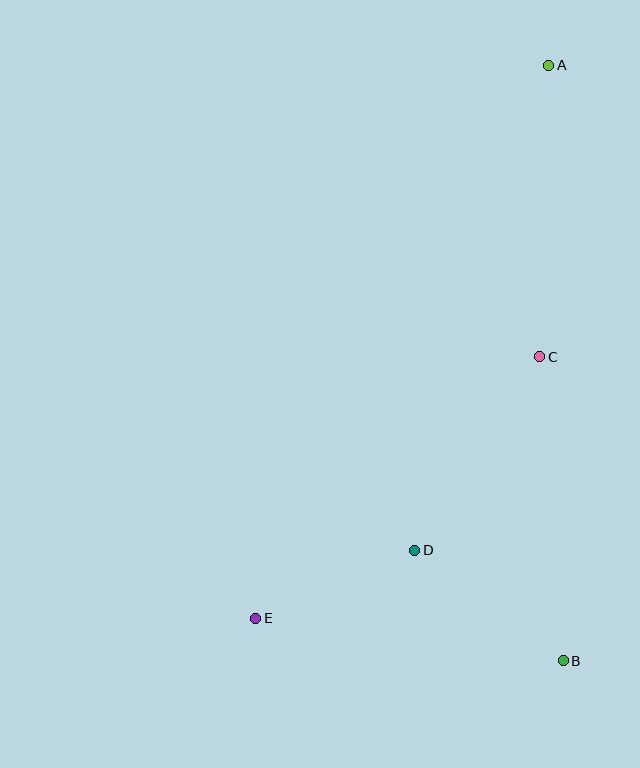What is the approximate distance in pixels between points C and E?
The distance between C and E is approximately 386 pixels.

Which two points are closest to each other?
Points D and E are closest to each other.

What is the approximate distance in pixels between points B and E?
The distance between B and E is approximately 310 pixels.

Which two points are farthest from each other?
Points A and E are farthest from each other.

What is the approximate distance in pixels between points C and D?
The distance between C and D is approximately 230 pixels.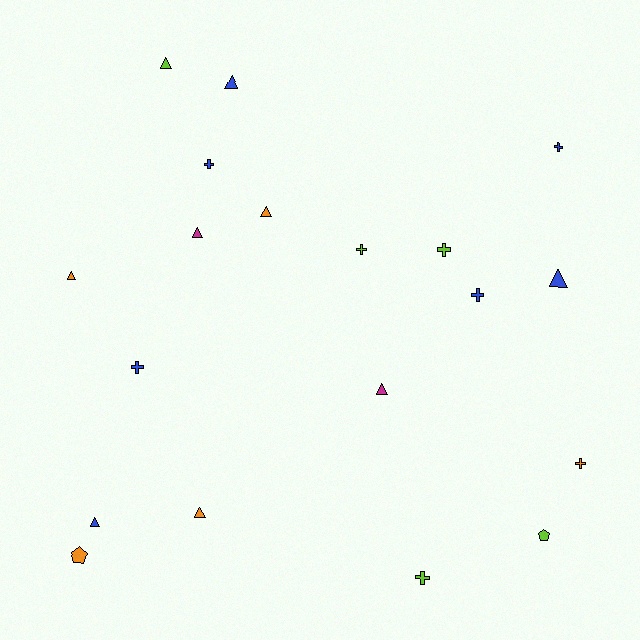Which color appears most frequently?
Blue, with 7 objects.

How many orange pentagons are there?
There is 1 orange pentagon.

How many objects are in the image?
There are 19 objects.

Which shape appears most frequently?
Triangle, with 9 objects.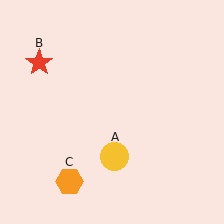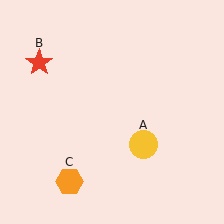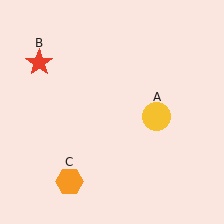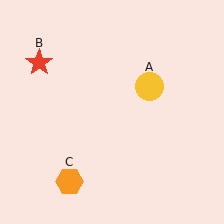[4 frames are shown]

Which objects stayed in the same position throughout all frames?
Red star (object B) and orange hexagon (object C) remained stationary.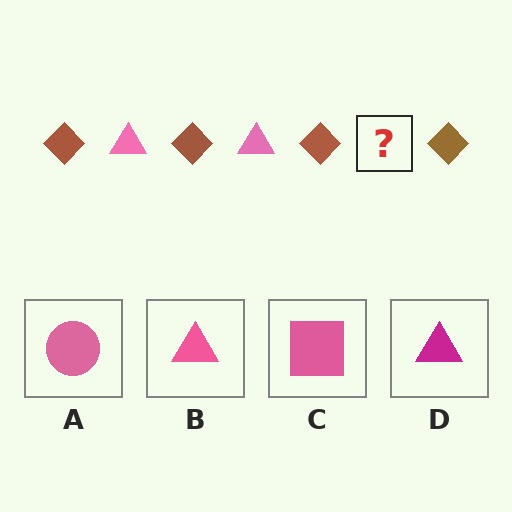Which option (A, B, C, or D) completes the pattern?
B.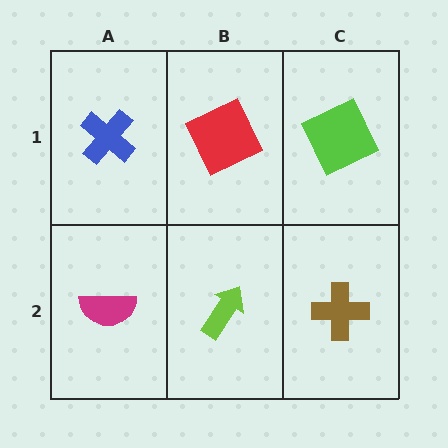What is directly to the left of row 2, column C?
A lime arrow.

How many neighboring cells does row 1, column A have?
2.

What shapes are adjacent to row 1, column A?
A magenta semicircle (row 2, column A), a red square (row 1, column B).